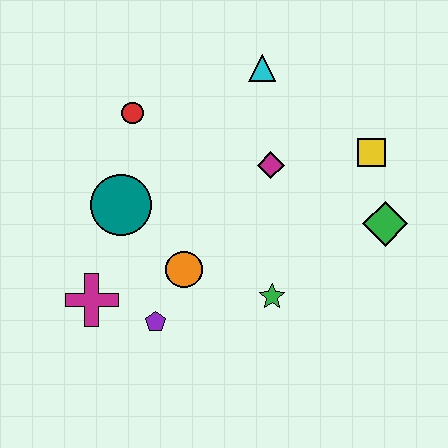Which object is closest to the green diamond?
The yellow square is closest to the green diamond.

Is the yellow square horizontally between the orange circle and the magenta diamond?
No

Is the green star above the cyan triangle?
No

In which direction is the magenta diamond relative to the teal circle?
The magenta diamond is to the right of the teal circle.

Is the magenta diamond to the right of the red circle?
Yes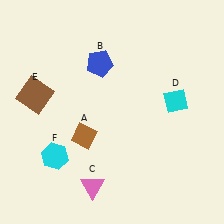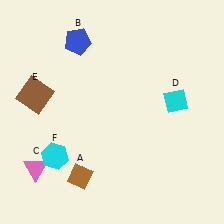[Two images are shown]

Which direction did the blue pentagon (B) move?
The blue pentagon (B) moved up.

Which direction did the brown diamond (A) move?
The brown diamond (A) moved down.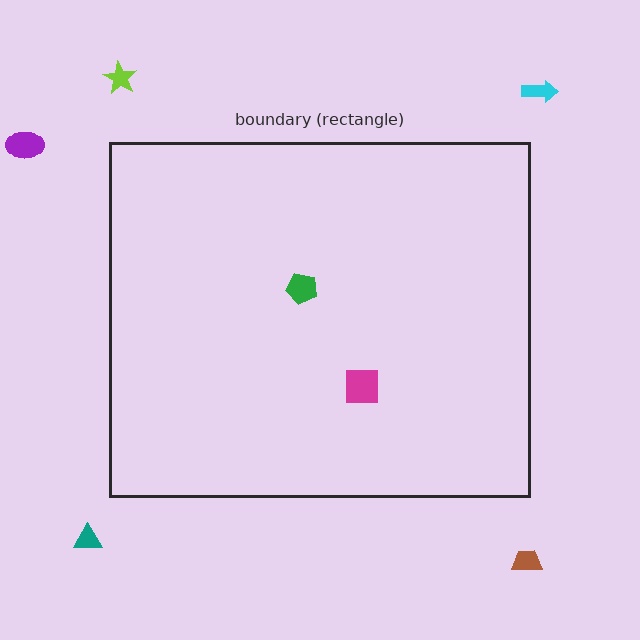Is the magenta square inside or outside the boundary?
Inside.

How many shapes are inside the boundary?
2 inside, 5 outside.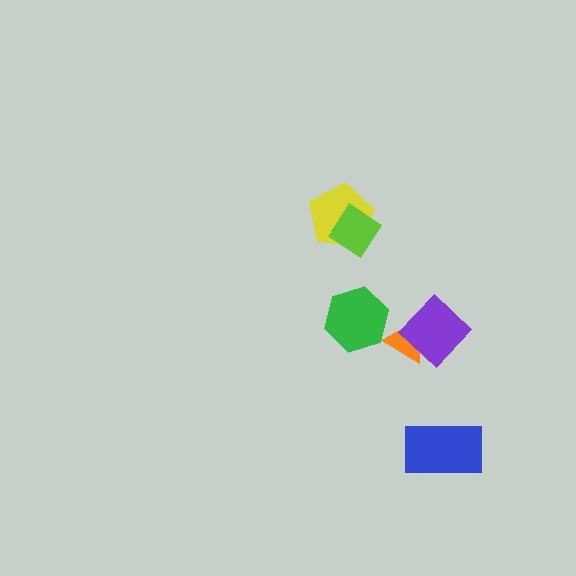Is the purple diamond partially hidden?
No, no other shape covers it.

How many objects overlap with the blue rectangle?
0 objects overlap with the blue rectangle.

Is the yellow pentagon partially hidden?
Yes, it is partially covered by another shape.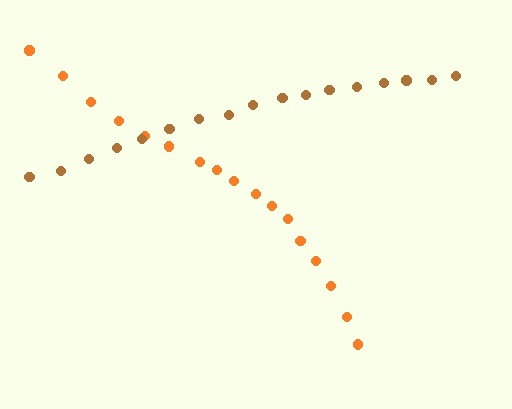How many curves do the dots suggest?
There are 2 distinct paths.